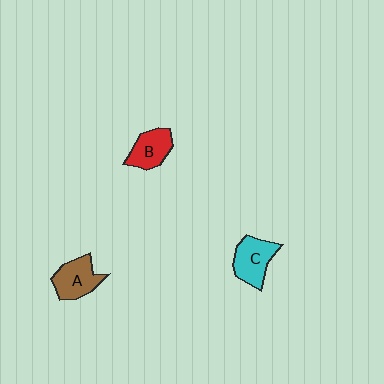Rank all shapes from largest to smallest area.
From largest to smallest: C (cyan), A (brown), B (red).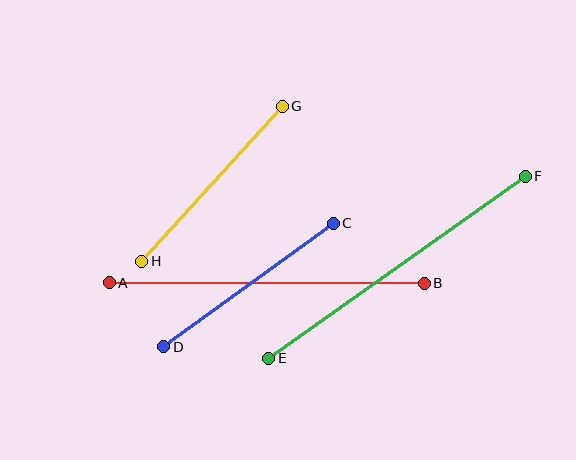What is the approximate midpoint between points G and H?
The midpoint is at approximately (212, 184) pixels.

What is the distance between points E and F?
The distance is approximately 315 pixels.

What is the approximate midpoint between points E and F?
The midpoint is at approximately (397, 267) pixels.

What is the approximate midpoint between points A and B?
The midpoint is at approximately (267, 283) pixels.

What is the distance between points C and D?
The distance is approximately 210 pixels.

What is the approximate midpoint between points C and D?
The midpoint is at approximately (249, 285) pixels.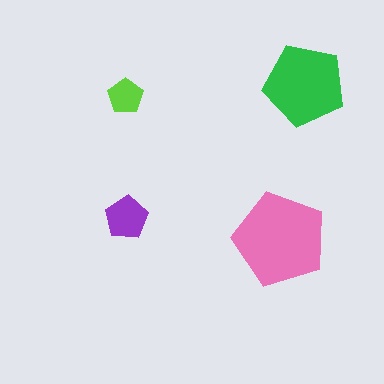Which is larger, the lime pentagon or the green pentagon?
The green one.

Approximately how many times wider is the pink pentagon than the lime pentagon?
About 2.5 times wider.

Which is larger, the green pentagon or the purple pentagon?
The green one.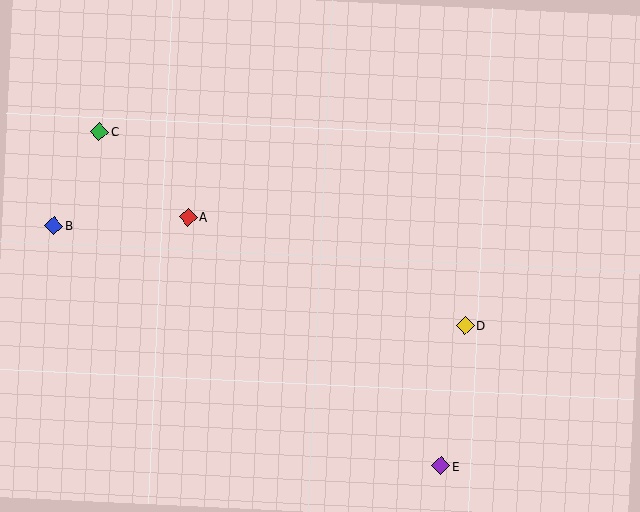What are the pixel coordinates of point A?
Point A is at (188, 217).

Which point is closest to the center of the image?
Point A at (188, 217) is closest to the center.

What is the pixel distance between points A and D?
The distance between A and D is 298 pixels.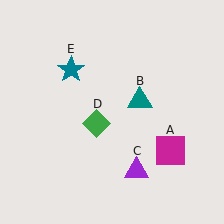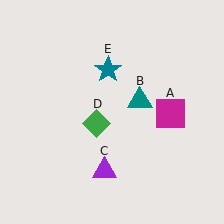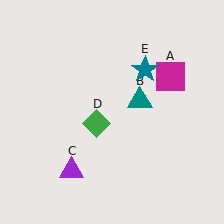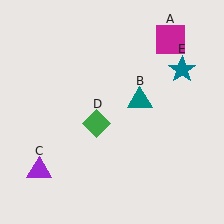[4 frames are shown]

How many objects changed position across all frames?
3 objects changed position: magenta square (object A), purple triangle (object C), teal star (object E).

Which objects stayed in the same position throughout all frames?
Teal triangle (object B) and green diamond (object D) remained stationary.